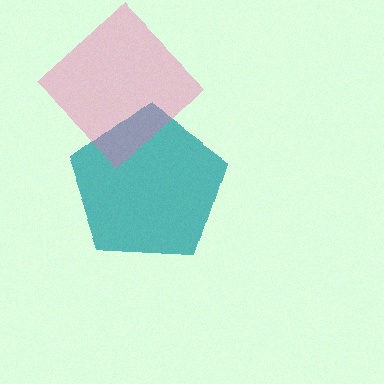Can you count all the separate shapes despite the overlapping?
Yes, there are 2 separate shapes.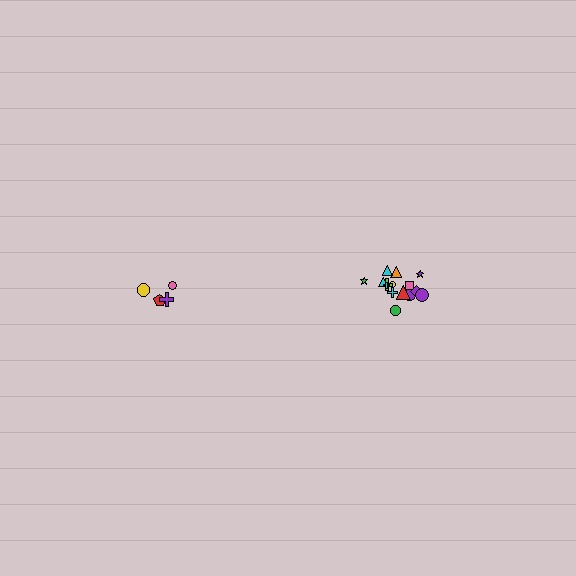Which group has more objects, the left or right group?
The right group.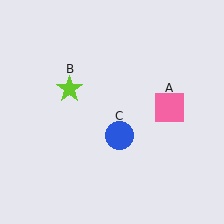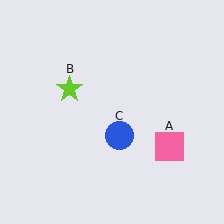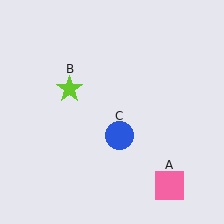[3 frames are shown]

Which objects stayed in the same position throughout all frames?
Lime star (object B) and blue circle (object C) remained stationary.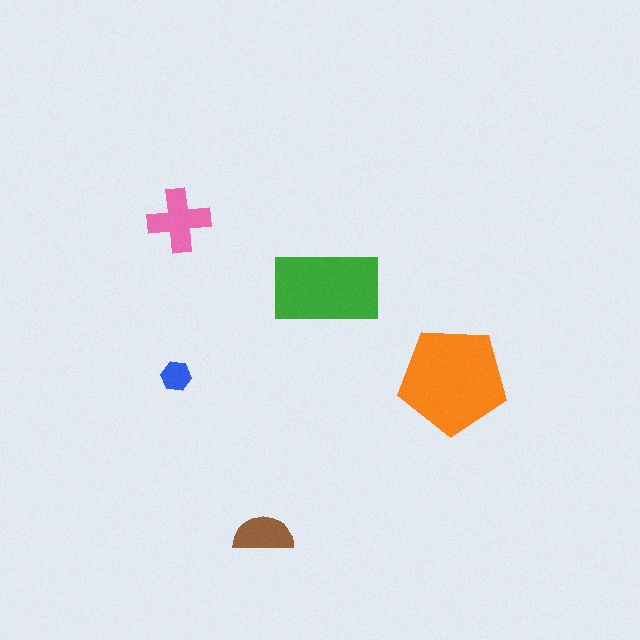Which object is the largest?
The orange pentagon.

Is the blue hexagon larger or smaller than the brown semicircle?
Smaller.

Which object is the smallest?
The blue hexagon.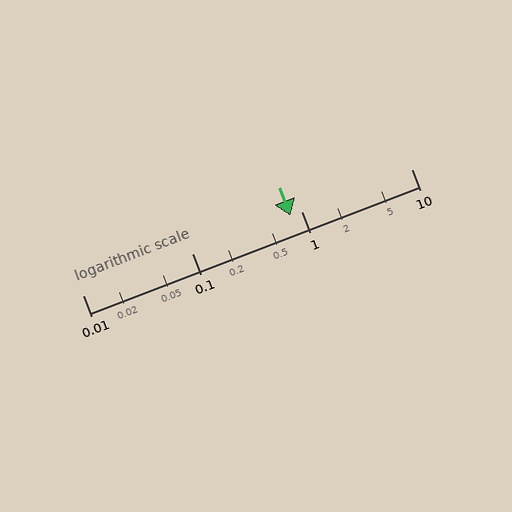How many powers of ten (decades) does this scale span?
The scale spans 3 decades, from 0.01 to 10.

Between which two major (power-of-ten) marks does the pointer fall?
The pointer is between 0.1 and 1.